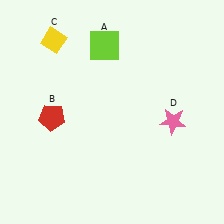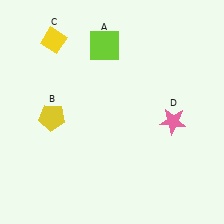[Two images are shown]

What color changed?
The pentagon (B) changed from red in Image 1 to yellow in Image 2.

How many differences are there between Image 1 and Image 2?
There is 1 difference between the two images.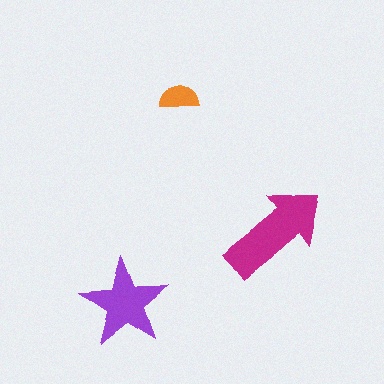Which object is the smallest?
The orange semicircle.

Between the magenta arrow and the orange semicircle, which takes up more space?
The magenta arrow.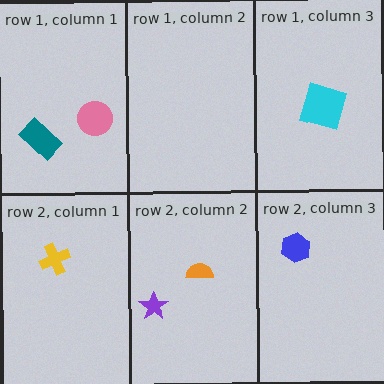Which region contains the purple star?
The row 2, column 2 region.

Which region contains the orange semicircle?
The row 2, column 2 region.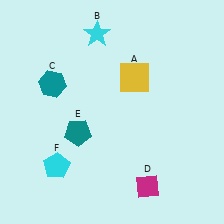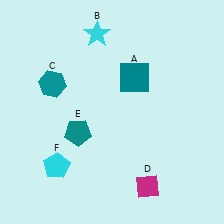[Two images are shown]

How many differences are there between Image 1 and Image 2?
There is 1 difference between the two images.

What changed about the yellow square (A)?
In Image 1, A is yellow. In Image 2, it changed to teal.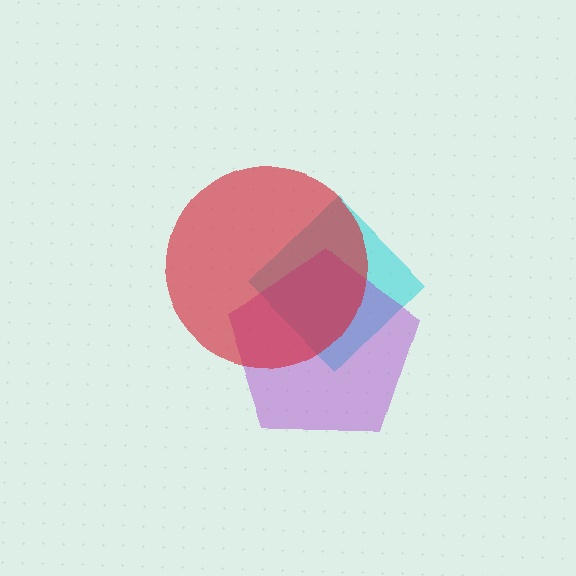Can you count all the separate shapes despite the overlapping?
Yes, there are 3 separate shapes.